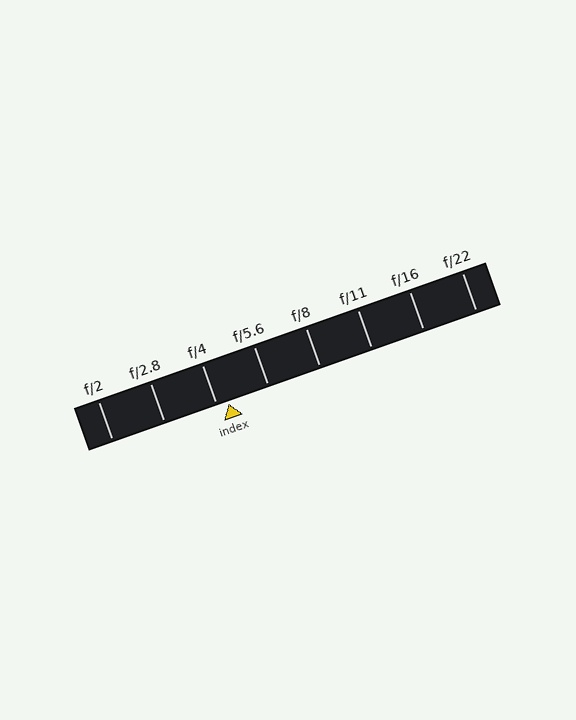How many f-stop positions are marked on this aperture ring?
There are 8 f-stop positions marked.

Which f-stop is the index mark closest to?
The index mark is closest to f/4.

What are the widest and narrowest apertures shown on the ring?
The widest aperture shown is f/2 and the narrowest is f/22.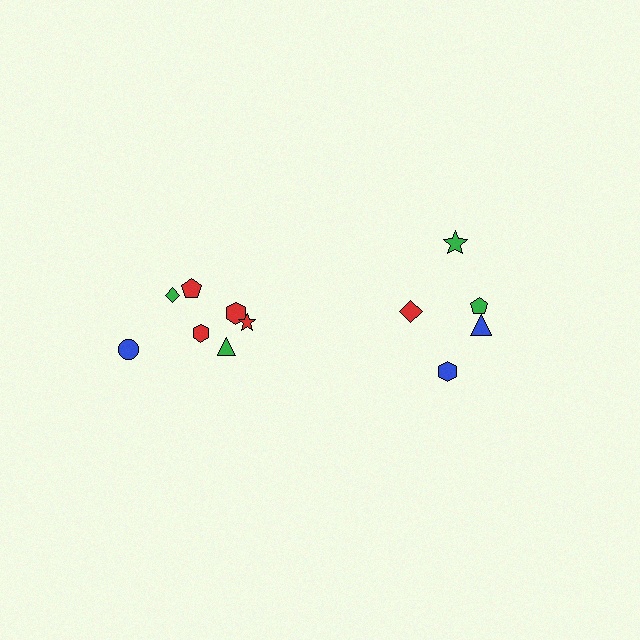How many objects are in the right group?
There are 5 objects.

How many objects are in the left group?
There are 7 objects.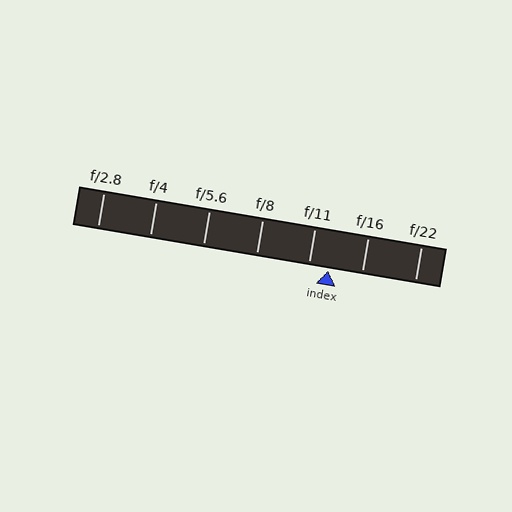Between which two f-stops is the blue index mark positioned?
The index mark is between f/11 and f/16.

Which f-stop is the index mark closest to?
The index mark is closest to f/11.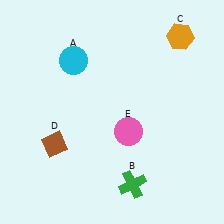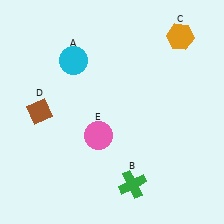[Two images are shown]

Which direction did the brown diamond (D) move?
The brown diamond (D) moved up.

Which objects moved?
The objects that moved are: the brown diamond (D), the pink circle (E).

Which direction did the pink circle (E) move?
The pink circle (E) moved left.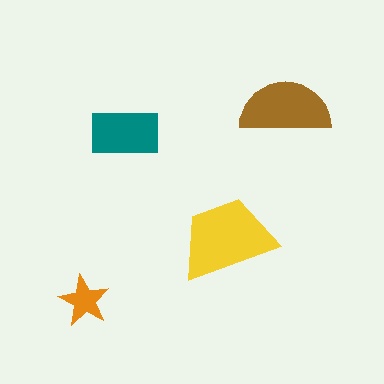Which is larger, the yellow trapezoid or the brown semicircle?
The yellow trapezoid.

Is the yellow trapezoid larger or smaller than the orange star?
Larger.